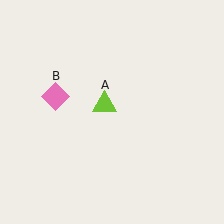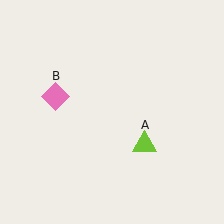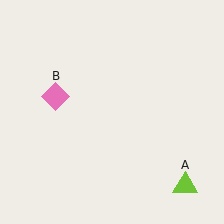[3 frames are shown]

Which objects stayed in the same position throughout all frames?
Pink diamond (object B) remained stationary.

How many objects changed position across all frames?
1 object changed position: lime triangle (object A).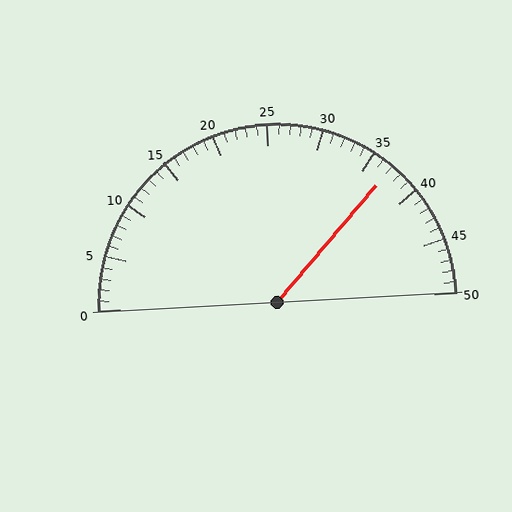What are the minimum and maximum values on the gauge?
The gauge ranges from 0 to 50.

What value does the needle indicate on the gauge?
The needle indicates approximately 37.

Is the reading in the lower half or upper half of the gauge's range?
The reading is in the upper half of the range (0 to 50).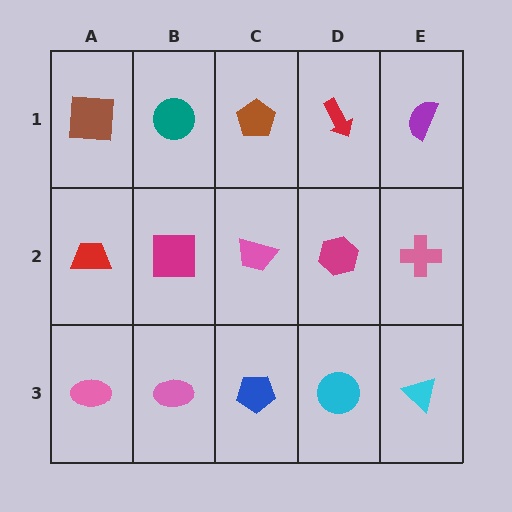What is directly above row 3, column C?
A pink trapezoid.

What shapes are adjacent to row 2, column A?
A brown square (row 1, column A), a pink ellipse (row 3, column A), a magenta square (row 2, column B).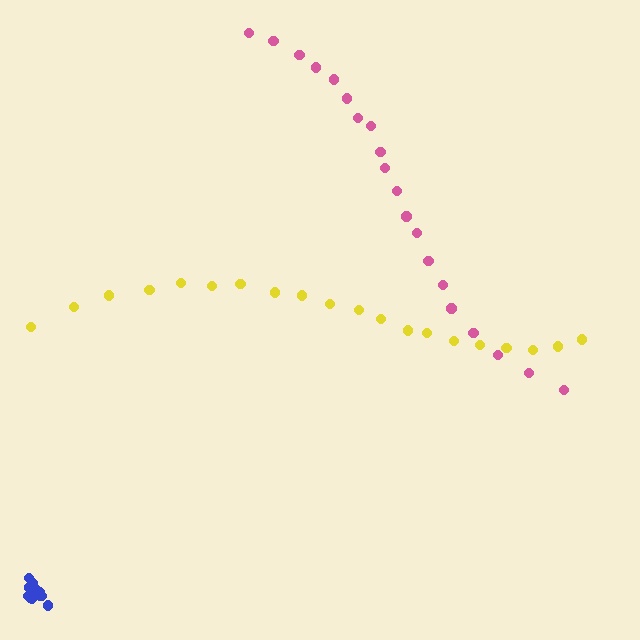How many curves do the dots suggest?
There are 3 distinct paths.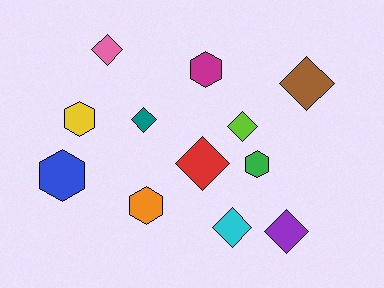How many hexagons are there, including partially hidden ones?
There are 5 hexagons.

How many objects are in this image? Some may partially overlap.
There are 12 objects.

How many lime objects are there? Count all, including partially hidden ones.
There is 1 lime object.